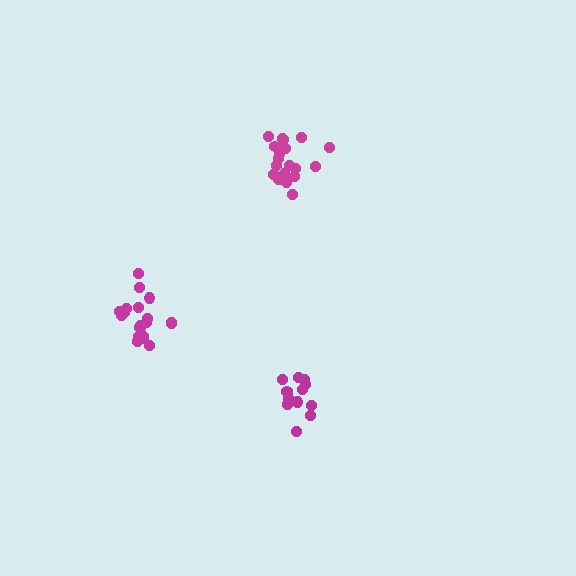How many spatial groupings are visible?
There are 3 spatial groupings.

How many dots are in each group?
Group 1: 13 dots, Group 2: 19 dots, Group 3: 19 dots (51 total).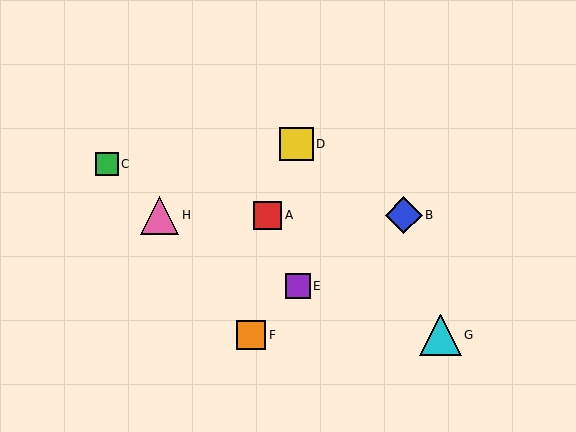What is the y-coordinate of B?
Object B is at y≈215.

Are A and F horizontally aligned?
No, A is at y≈215 and F is at y≈335.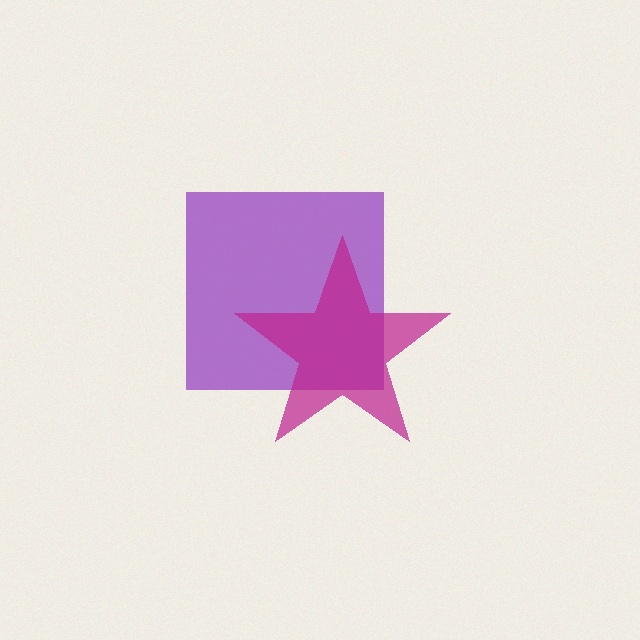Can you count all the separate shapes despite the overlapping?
Yes, there are 2 separate shapes.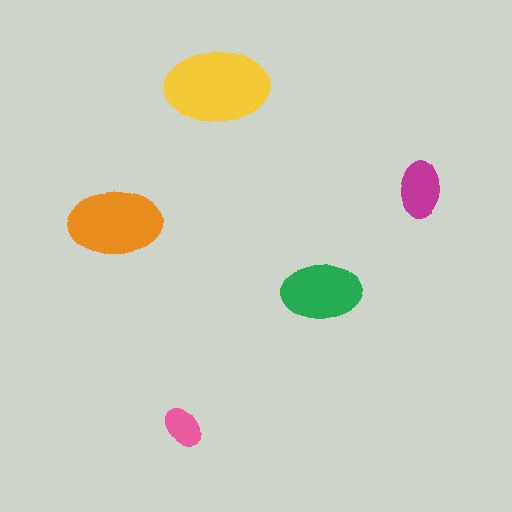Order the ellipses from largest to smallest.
the yellow one, the orange one, the green one, the magenta one, the pink one.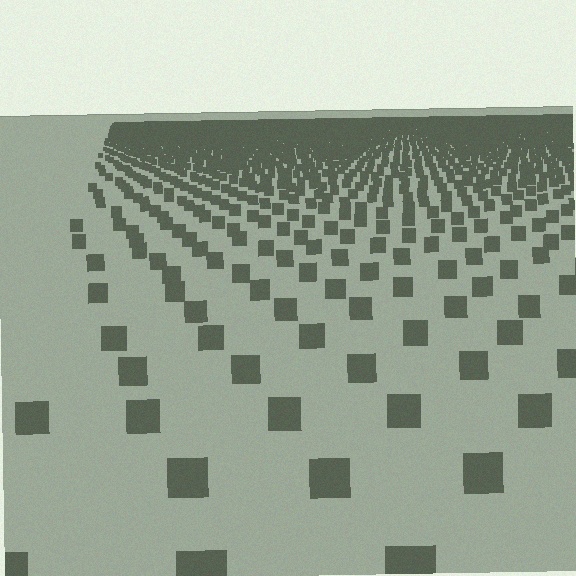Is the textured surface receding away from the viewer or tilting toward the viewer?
The surface is receding away from the viewer. Texture elements get smaller and denser toward the top.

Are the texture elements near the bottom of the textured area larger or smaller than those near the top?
Larger. Near the bottom, elements are closer to the viewer and appear at a bigger on-screen size.